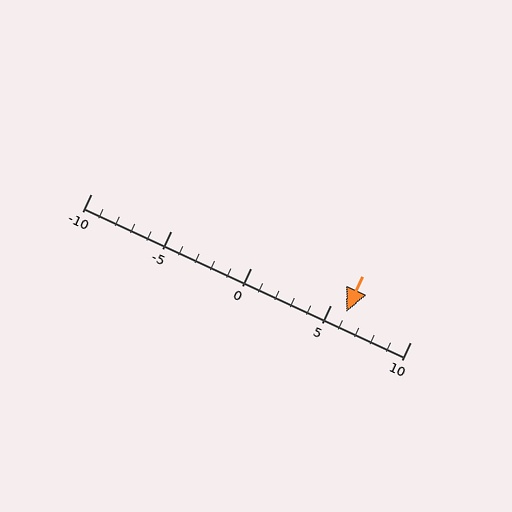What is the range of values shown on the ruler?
The ruler shows values from -10 to 10.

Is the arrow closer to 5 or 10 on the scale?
The arrow is closer to 5.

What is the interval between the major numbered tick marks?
The major tick marks are spaced 5 units apart.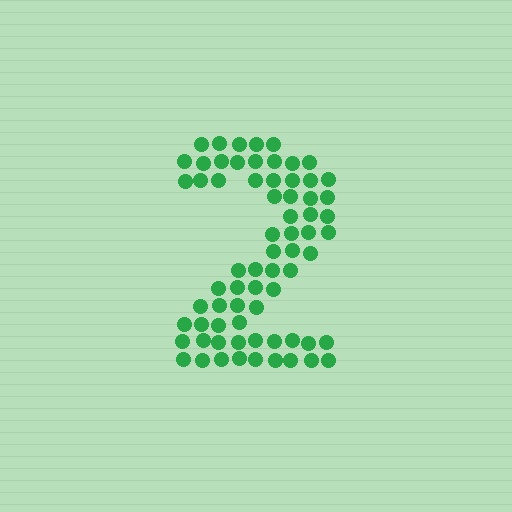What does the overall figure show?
The overall figure shows the digit 2.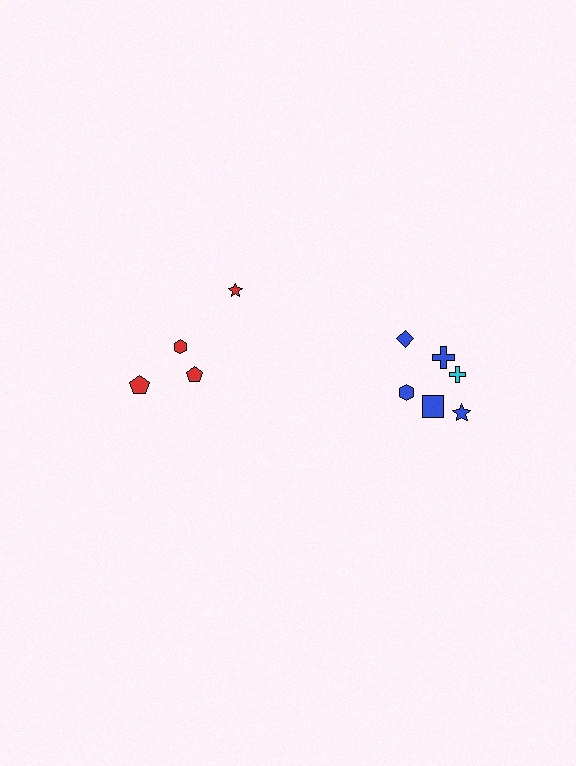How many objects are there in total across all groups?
There are 10 objects.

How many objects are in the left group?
There are 4 objects.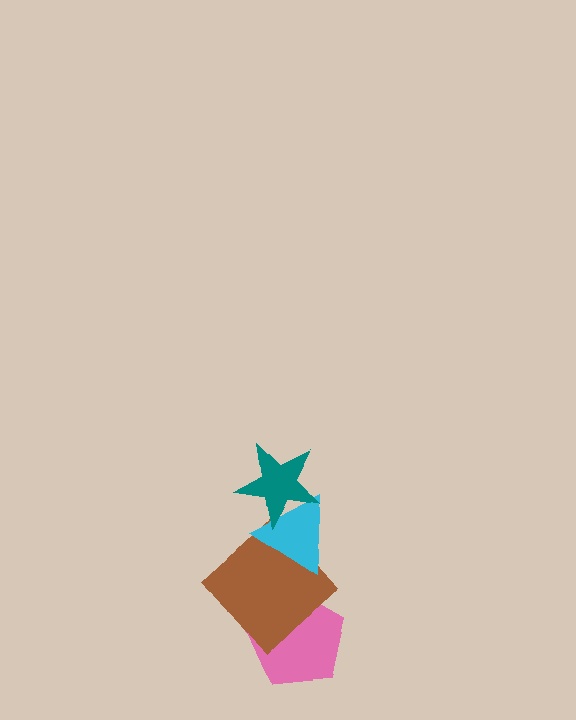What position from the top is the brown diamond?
The brown diamond is 3rd from the top.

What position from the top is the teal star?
The teal star is 1st from the top.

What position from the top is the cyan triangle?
The cyan triangle is 2nd from the top.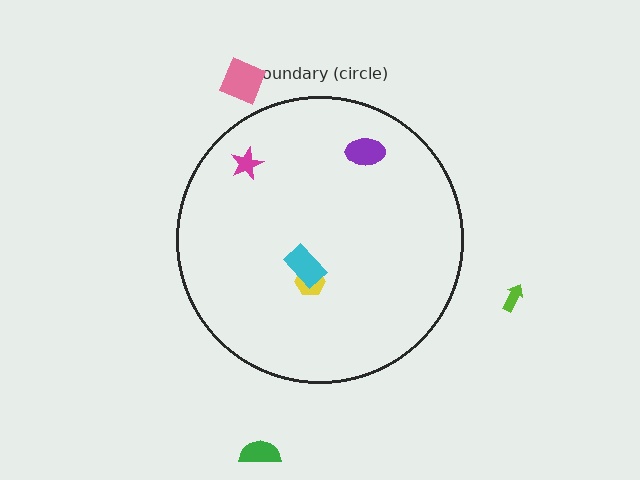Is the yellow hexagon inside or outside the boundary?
Inside.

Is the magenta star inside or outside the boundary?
Inside.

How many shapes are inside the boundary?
4 inside, 3 outside.